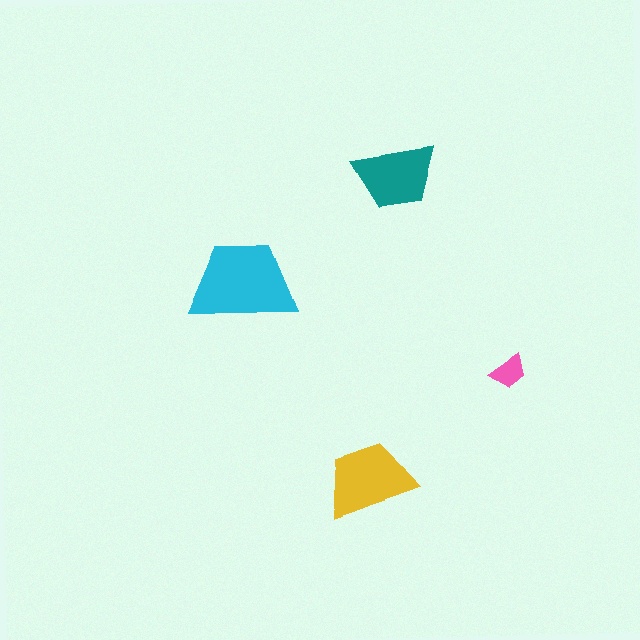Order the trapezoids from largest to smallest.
the cyan one, the yellow one, the teal one, the pink one.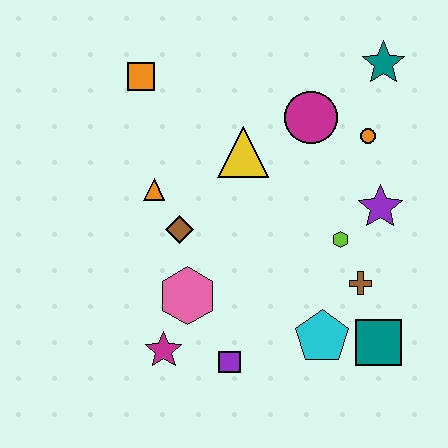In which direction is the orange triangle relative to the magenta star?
The orange triangle is above the magenta star.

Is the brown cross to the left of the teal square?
Yes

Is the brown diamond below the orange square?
Yes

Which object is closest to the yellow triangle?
The magenta circle is closest to the yellow triangle.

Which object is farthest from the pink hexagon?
The teal star is farthest from the pink hexagon.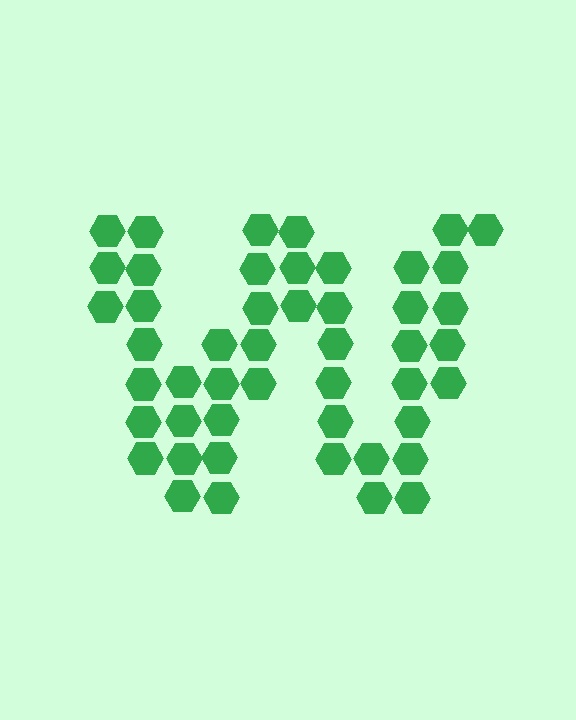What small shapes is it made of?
It is made of small hexagons.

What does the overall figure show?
The overall figure shows the letter W.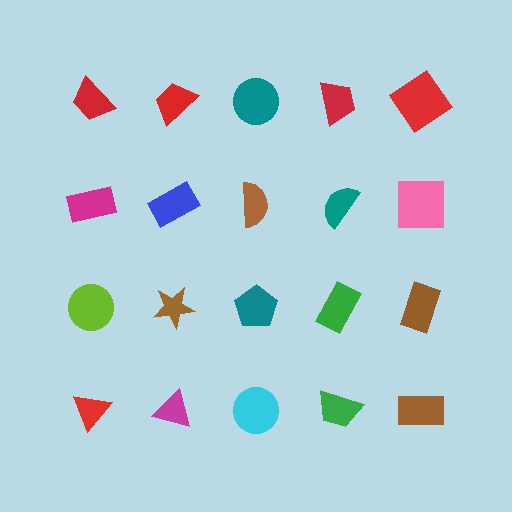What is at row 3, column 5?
A brown rectangle.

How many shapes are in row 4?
5 shapes.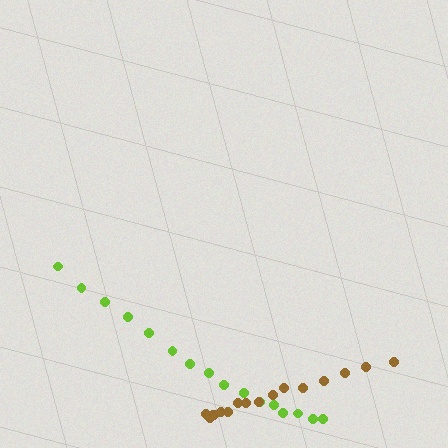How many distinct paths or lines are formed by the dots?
There are 2 distinct paths.